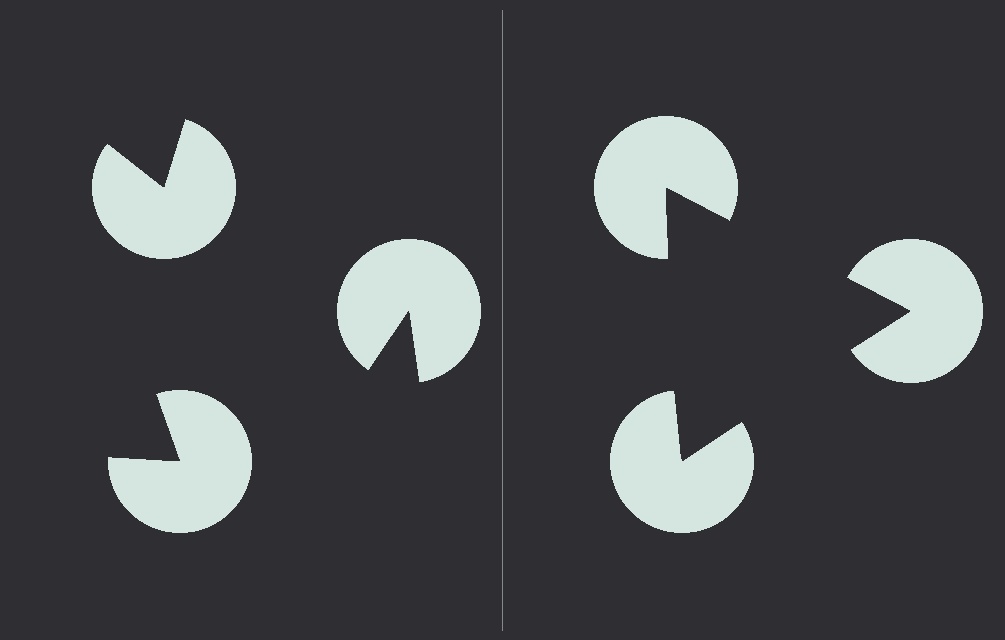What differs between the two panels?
The pac-man discs are positioned identically on both sides; only the wedge orientations differ. On the right they align to a triangle; on the left they are misaligned.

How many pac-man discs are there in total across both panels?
6 — 3 on each side.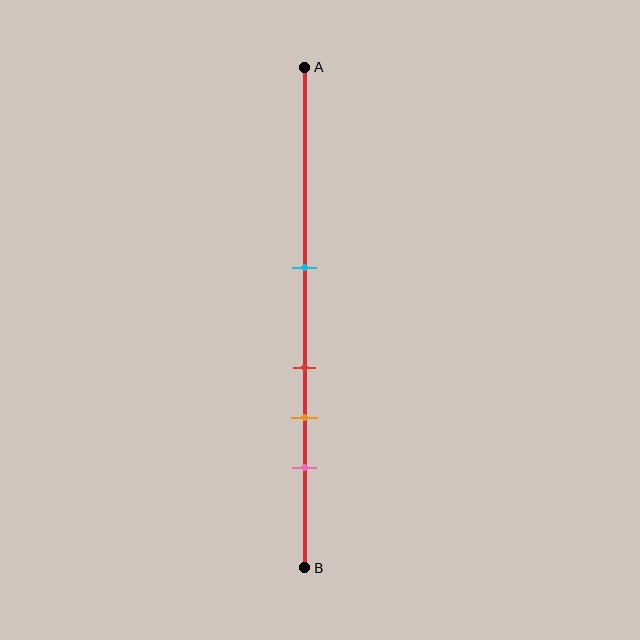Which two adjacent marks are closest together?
The red and orange marks are the closest adjacent pair.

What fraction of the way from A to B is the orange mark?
The orange mark is approximately 70% (0.7) of the way from A to B.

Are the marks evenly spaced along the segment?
No, the marks are not evenly spaced.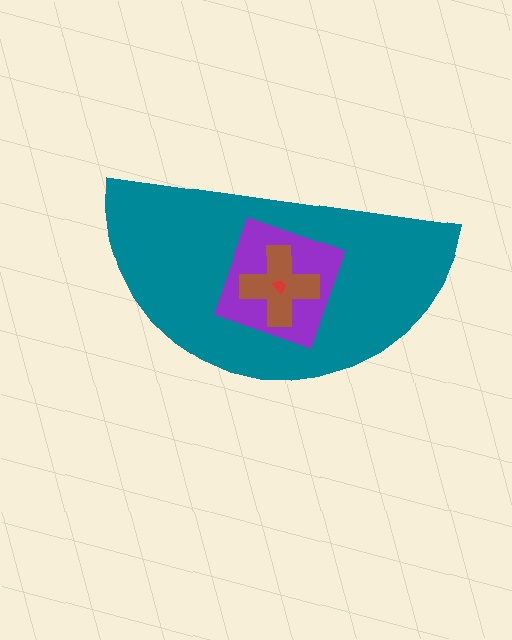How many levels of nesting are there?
4.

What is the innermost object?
The red trapezoid.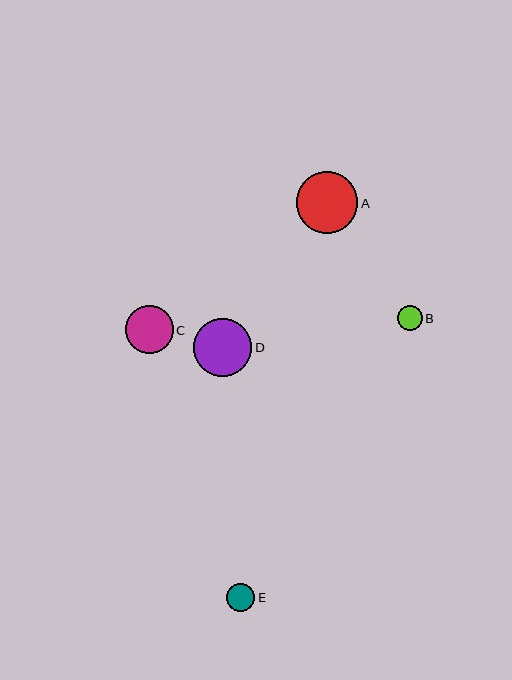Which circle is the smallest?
Circle B is the smallest with a size of approximately 25 pixels.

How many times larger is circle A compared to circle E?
Circle A is approximately 2.2 times the size of circle E.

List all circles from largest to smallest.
From largest to smallest: A, D, C, E, B.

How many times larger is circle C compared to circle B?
Circle C is approximately 1.9 times the size of circle B.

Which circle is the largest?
Circle A is the largest with a size of approximately 62 pixels.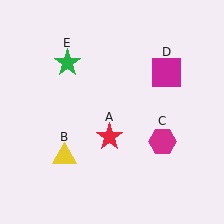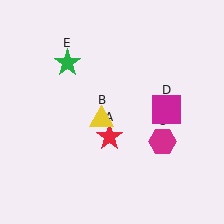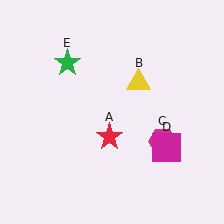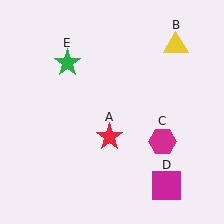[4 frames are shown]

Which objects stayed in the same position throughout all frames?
Red star (object A) and magenta hexagon (object C) and green star (object E) remained stationary.